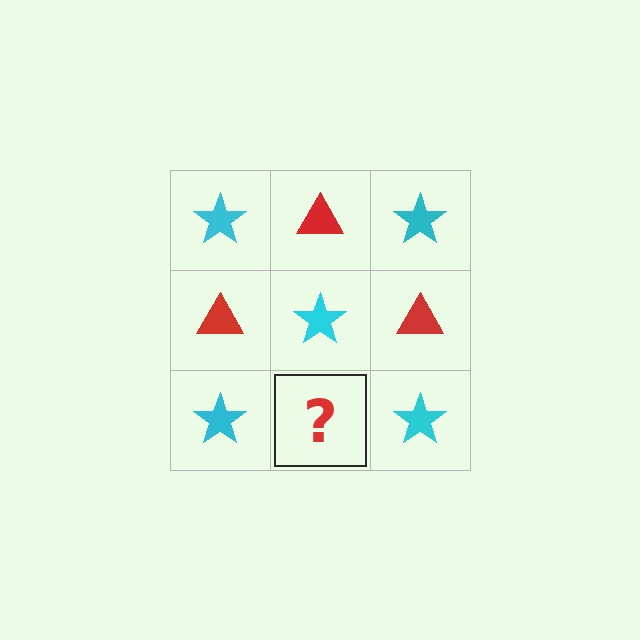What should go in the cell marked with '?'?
The missing cell should contain a red triangle.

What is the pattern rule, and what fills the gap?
The rule is that it alternates cyan star and red triangle in a checkerboard pattern. The gap should be filled with a red triangle.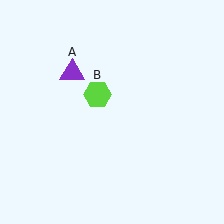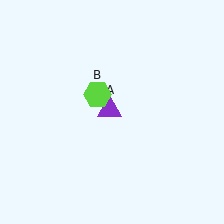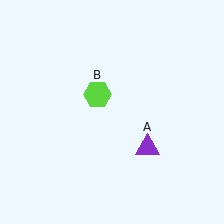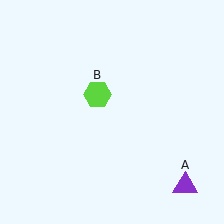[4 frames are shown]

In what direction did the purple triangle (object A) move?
The purple triangle (object A) moved down and to the right.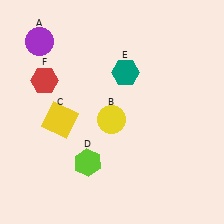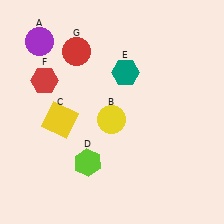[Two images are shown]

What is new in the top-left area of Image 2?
A red circle (G) was added in the top-left area of Image 2.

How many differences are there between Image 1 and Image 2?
There is 1 difference between the two images.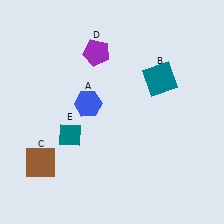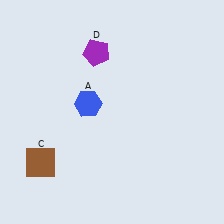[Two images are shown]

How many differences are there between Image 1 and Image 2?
There are 2 differences between the two images.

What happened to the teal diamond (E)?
The teal diamond (E) was removed in Image 2. It was in the bottom-left area of Image 1.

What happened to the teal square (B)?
The teal square (B) was removed in Image 2. It was in the top-right area of Image 1.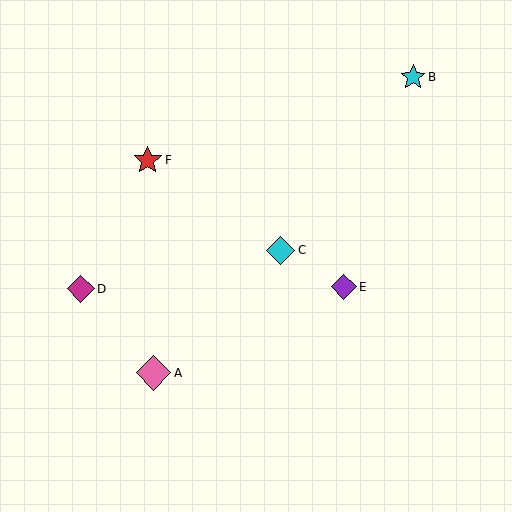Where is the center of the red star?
The center of the red star is at (148, 160).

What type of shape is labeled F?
Shape F is a red star.